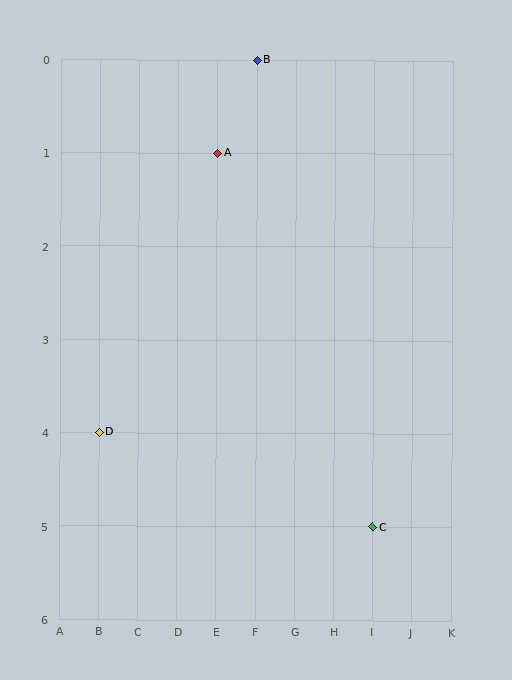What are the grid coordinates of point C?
Point C is at grid coordinates (I, 5).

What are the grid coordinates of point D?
Point D is at grid coordinates (B, 4).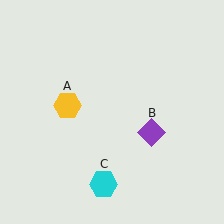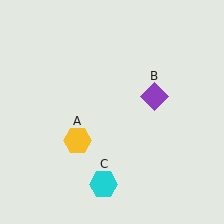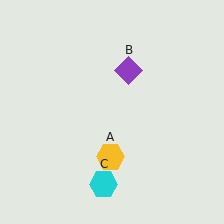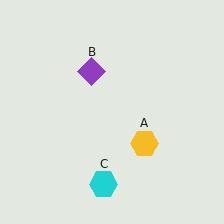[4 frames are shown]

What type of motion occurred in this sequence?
The yellow hexagon (object A), purple diamond (object B) rotated counterclockwise around the center of the scene.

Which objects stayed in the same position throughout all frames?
Cyan hexagon (object C) remained stationary.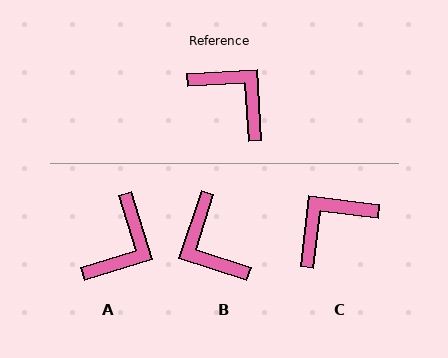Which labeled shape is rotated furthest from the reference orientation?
B, about 159 degrees away.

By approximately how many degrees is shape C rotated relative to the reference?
Approximately 80 degrees counter-clockwise.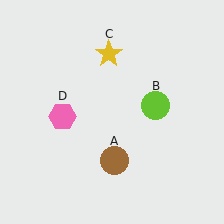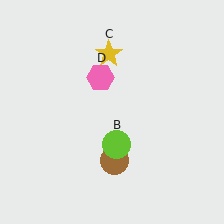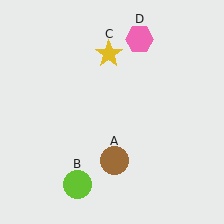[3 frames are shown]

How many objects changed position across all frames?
2 objects changed position: lime circle (object B), pink hexagon (object D).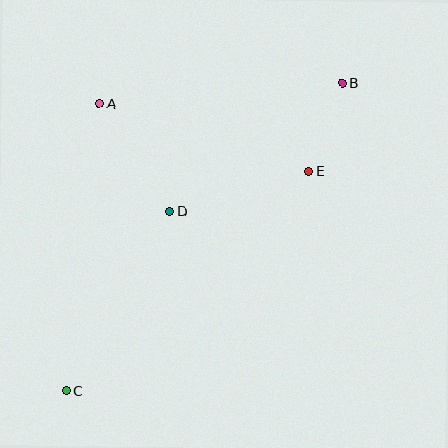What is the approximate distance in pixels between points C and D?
The distance between C and D is approximately 207 pixels.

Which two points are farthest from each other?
Points B and C are farthest from each other.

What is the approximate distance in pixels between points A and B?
The distance between A and B is approximately 244 pixels.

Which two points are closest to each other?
Points B and E are closest to each other.